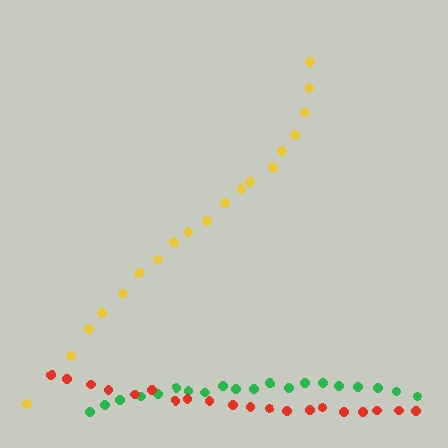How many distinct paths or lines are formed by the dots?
There are 3 distinct paths.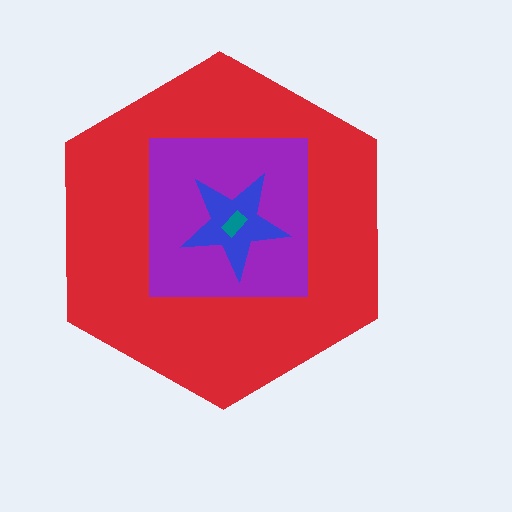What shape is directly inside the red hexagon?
The purple square.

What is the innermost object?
The teal rectangle.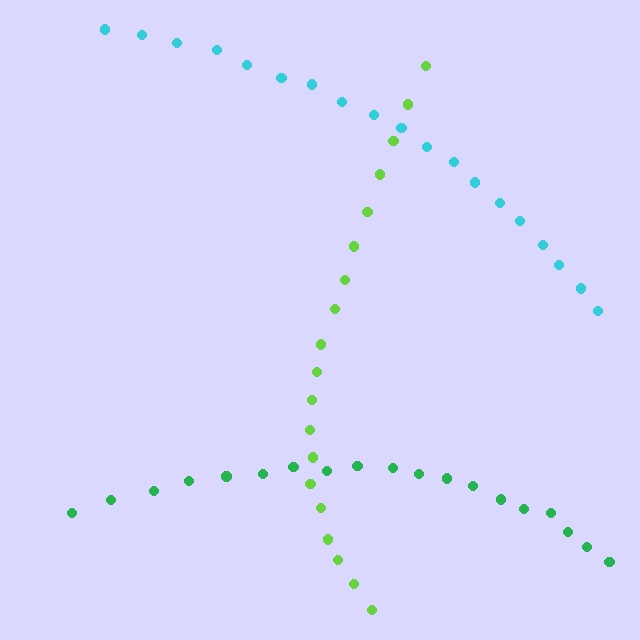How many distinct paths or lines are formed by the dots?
There are 3 distinct paths.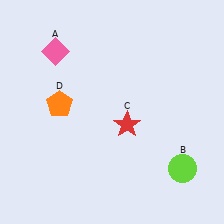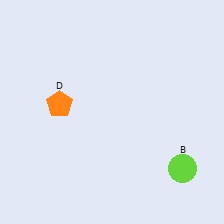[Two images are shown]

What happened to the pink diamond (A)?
The pink diamond (A) was removed in Image 2. It was in the top-left area of Image 1.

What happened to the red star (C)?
The red star (C) was removed in Image 2. It was in the bottom-right area of Image 1.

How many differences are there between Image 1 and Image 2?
There are 2 differences between the two images.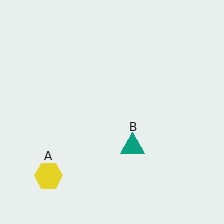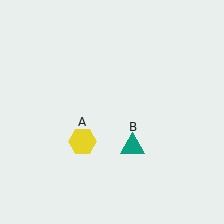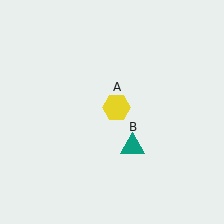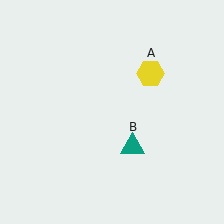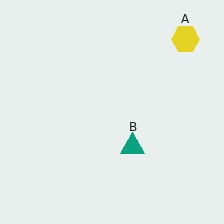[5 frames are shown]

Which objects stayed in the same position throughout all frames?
Teal triangle (object B) remained stationary.